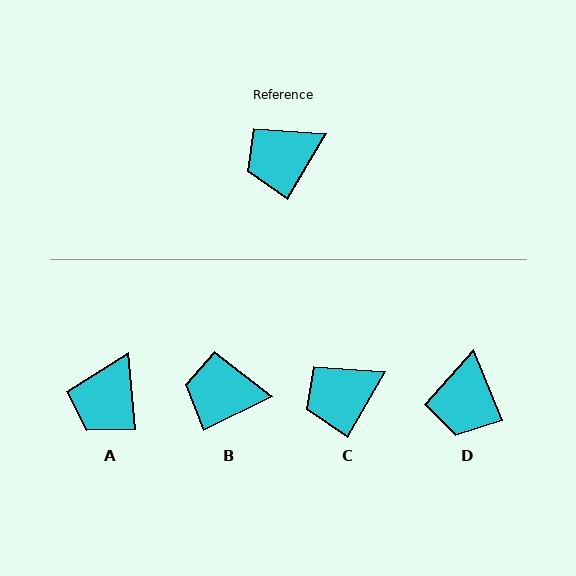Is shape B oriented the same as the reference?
No, it is off by about 33 degrees.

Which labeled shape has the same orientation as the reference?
C.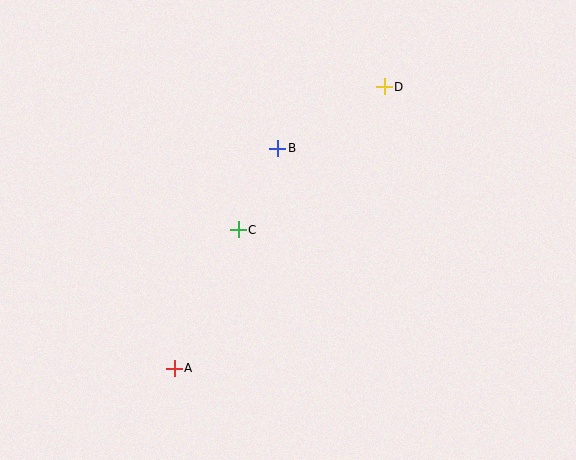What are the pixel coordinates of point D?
Point D is at (384, 87).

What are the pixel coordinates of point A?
Point A is at (174, 368).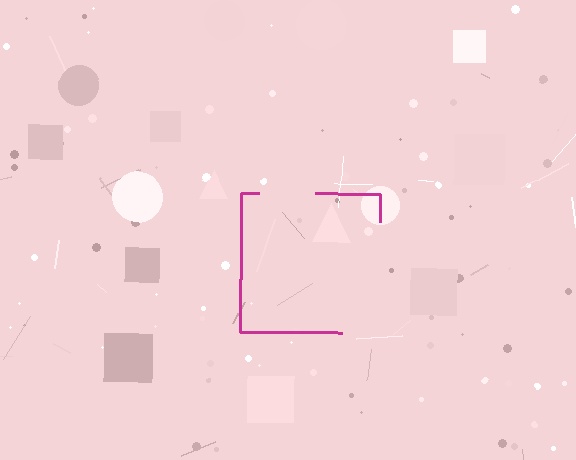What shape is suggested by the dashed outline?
The dashed outline suggests a square.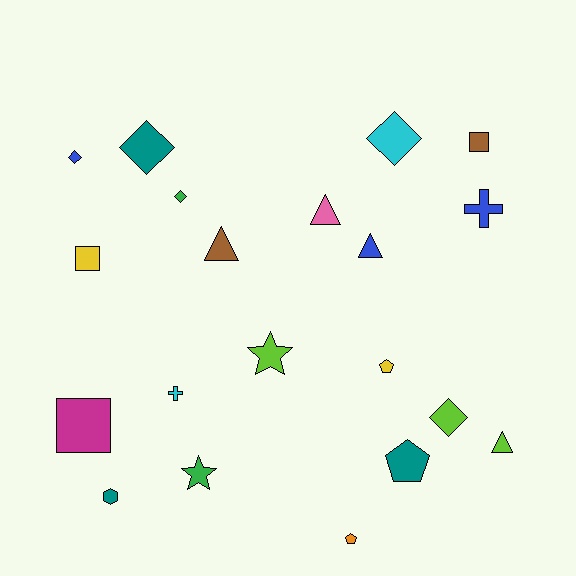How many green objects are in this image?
There are 2 green objects.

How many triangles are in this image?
There are 4 triangles.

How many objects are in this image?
There are 20 objects.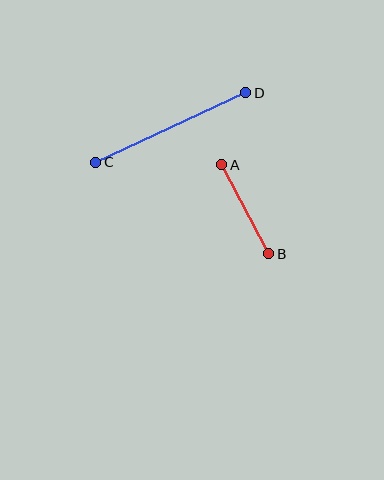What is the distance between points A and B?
The distance is approximately 101 pixels.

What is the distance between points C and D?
The distance is approximately 165 pixels.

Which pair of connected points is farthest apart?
Points C and D are farthest apart.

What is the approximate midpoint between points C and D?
The midpoint is at approximately (171, 128) pixels.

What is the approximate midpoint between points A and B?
The midpoint is at approximately (245, 209) pixels.